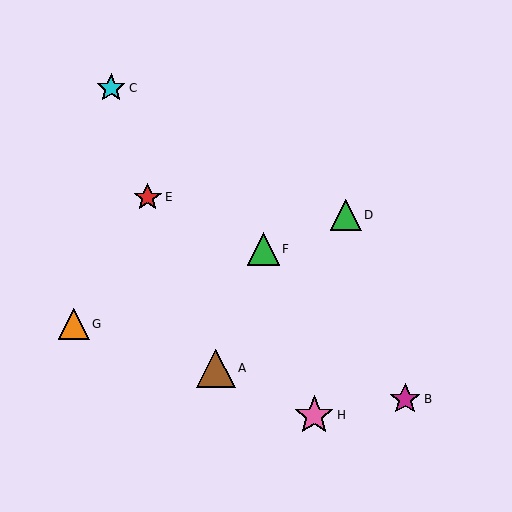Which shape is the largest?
The pink star (labeled H) is the largest.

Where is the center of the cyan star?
The center of the cyan star is at (111, 88).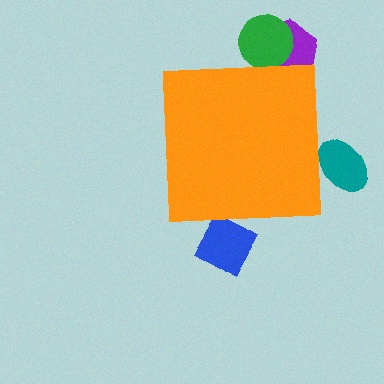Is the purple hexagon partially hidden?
Yes, the purple hexagon is partially hidden behind the orange square.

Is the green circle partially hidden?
Yes, the green circle is partially hidden behind the orange square.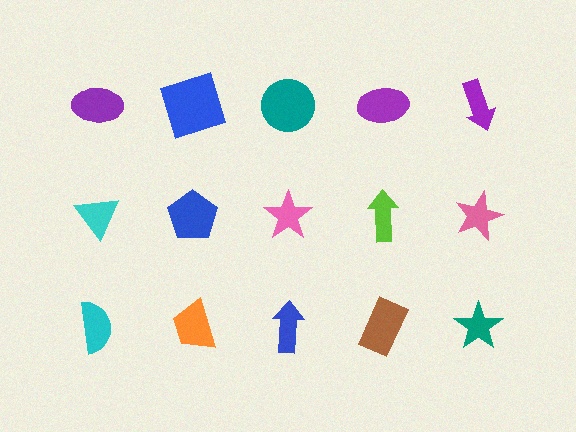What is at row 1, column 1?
A purple ellipse.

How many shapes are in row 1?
5 shapes.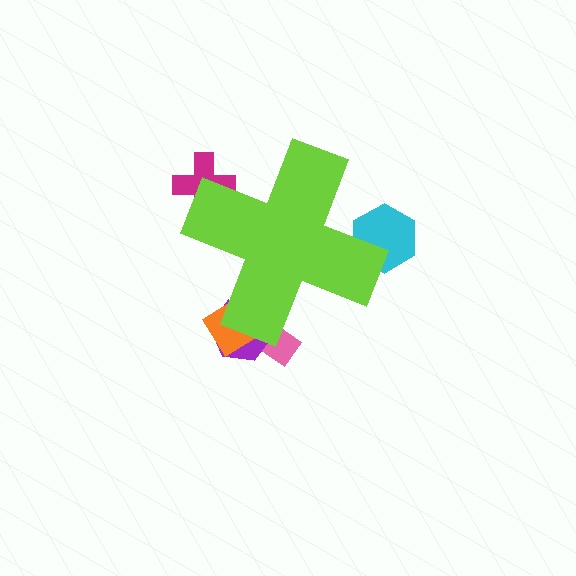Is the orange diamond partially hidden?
Yes, the orange diamond is partially hidden behind the lime cross.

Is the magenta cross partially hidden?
Yes, the magenta cross is partially hidden behind the lime cross.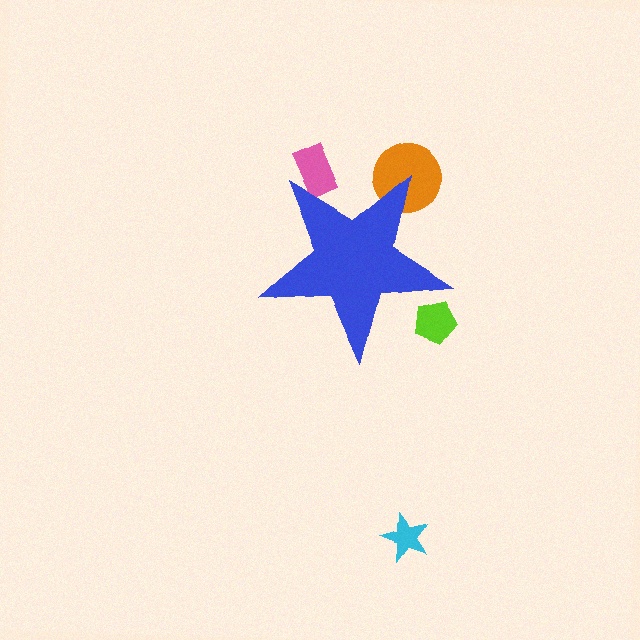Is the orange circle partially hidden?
Yes, the orange circle is partially hidden behind the blue star.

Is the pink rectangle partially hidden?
Yes, the pink rectangle is partially hidden behind the blue star.